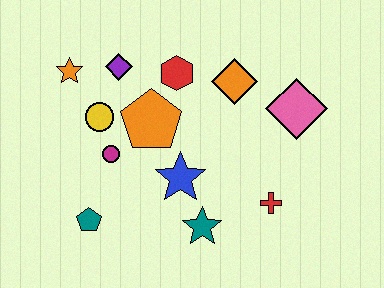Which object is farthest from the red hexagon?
The teal pentagon is farthest from the red hexagon.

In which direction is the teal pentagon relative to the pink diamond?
The teal pentagon is to the left of the pink diamond.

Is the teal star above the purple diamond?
No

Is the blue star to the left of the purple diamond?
No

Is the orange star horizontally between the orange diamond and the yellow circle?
No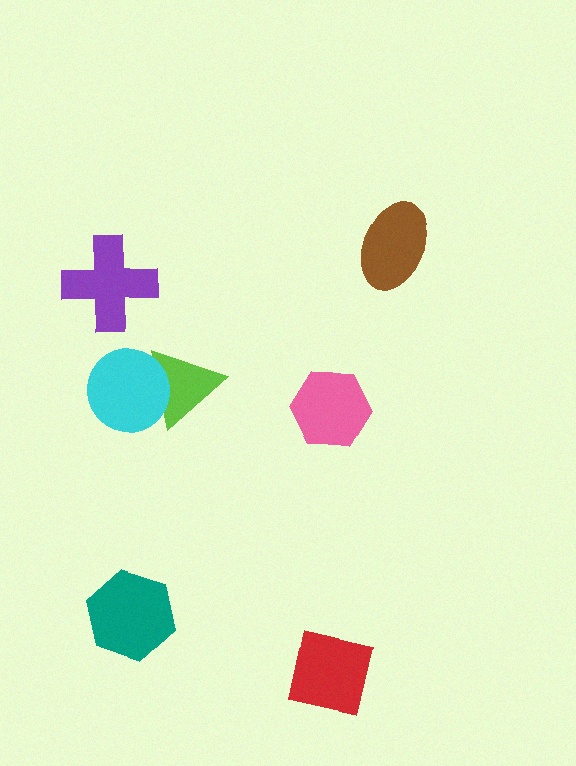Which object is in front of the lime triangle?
The cyan circle is in front of the lime triangle.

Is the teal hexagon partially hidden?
No, no other shape covers it.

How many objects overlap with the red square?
0 objects overlap with the red square.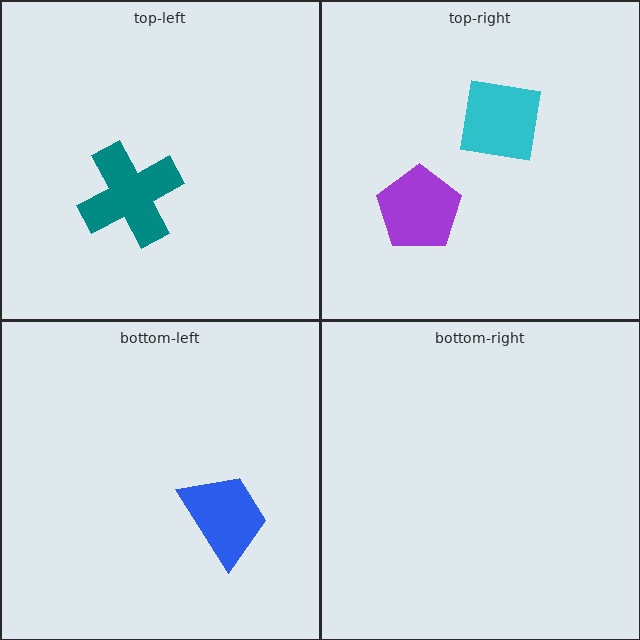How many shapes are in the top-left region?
1.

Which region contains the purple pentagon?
The top-right region.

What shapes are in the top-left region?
The teal cross.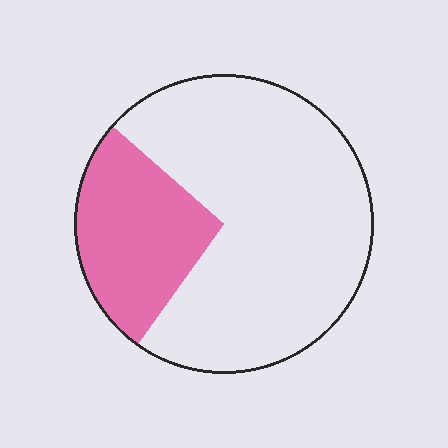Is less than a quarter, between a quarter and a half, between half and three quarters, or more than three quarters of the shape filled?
Between a quarter and a half.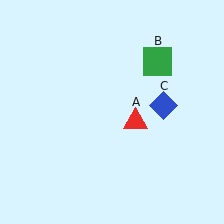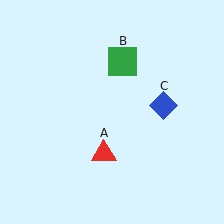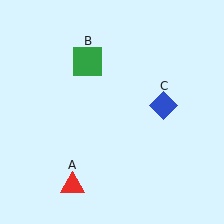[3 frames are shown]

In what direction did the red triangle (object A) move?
The red triangle (object A) moved down and to the left.